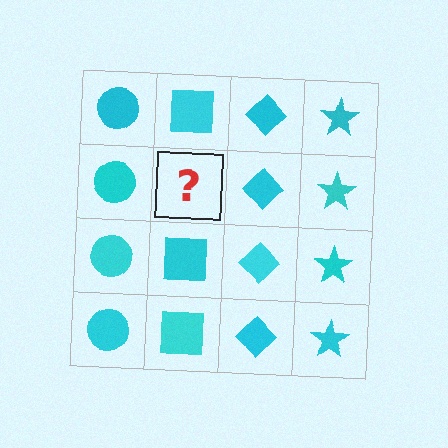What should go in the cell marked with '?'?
The missing cell should contain a cyan square.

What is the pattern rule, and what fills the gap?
The rule is that each column has a consistent shape. The gap should be filled with a cyan square.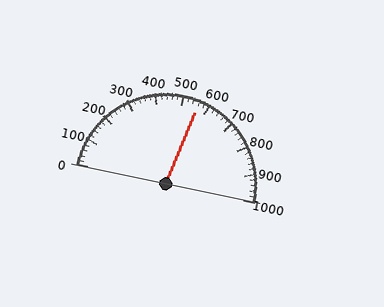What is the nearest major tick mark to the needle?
The nearest major tick mark is 600.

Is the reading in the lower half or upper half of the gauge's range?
The reading is in the upper half of the range (0 to 1000).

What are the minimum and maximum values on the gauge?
The gauge ranges from 0 to 1000.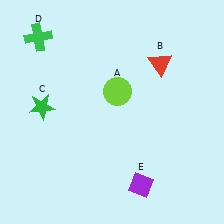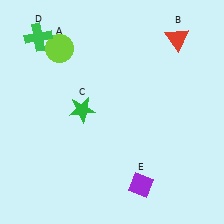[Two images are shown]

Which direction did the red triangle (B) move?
The red triangle (B) moved up.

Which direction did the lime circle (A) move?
The lime circle (A) moved left.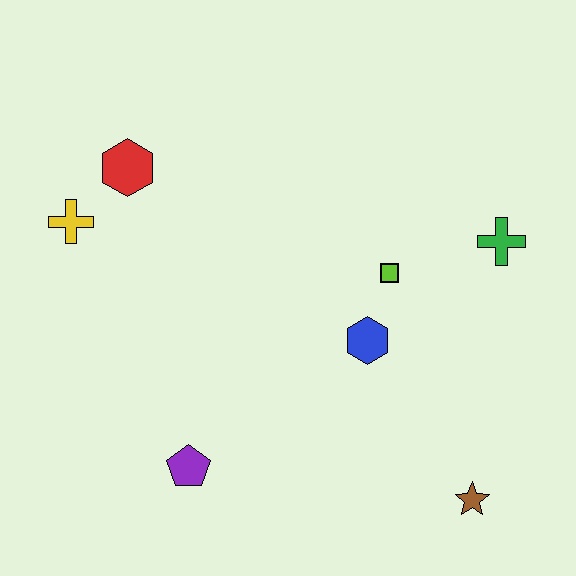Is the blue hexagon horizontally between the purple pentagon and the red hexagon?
No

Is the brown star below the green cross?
Yes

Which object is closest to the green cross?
The lime square is closest to the green cross.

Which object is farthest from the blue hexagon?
The yellow cross is farthest from the blue hexagon.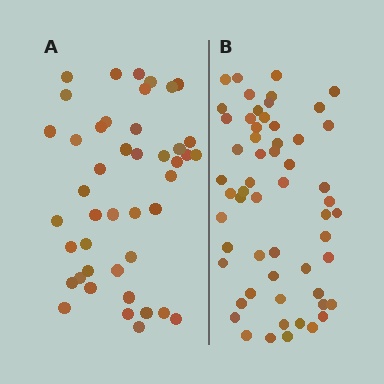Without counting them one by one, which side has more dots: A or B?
Region B (the right region) has more dots.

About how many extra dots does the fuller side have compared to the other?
Region B has approximately 15 more dots than region A.